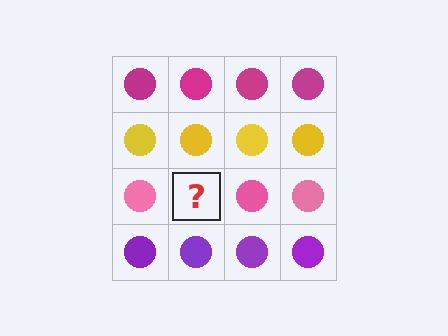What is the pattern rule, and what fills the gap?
The rule is that each row has a consistent color. The gap should be filled with a pink circle.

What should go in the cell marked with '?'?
The missing cell should contain a pink circle.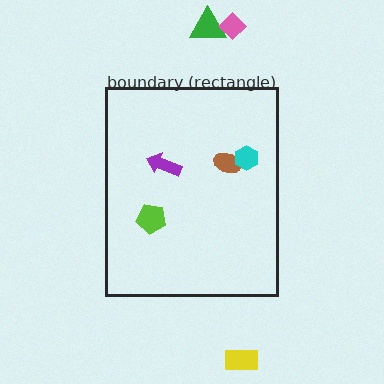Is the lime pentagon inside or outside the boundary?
Inside.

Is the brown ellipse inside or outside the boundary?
Inside.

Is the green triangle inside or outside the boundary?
Outside.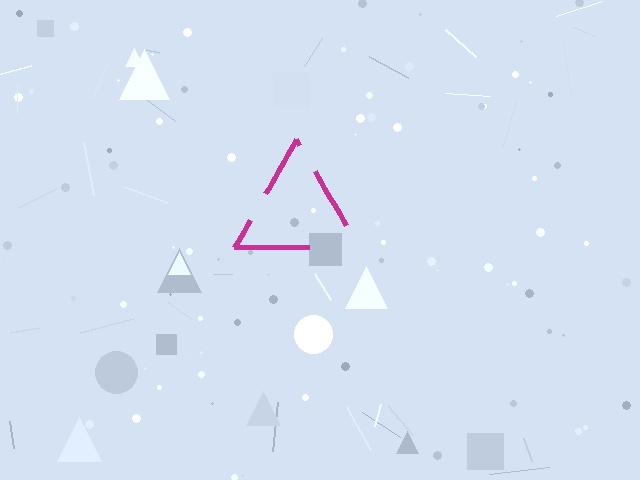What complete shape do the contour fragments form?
The contour fragments form a triangle.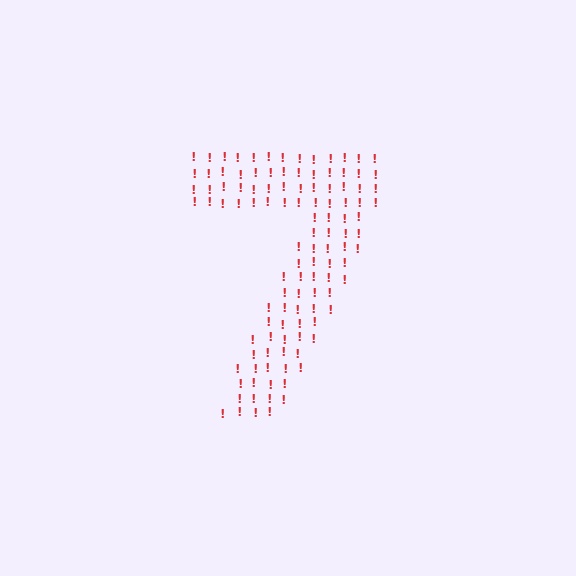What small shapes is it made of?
It is made of small exclamation marks.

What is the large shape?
The large shape is the digit 7.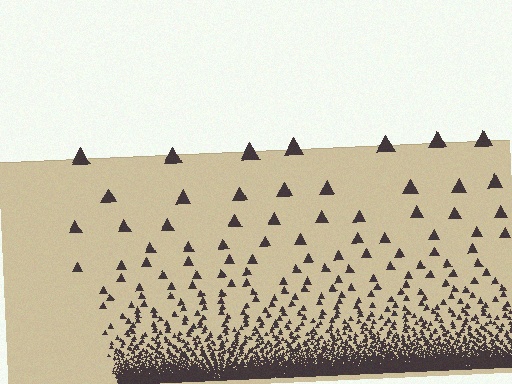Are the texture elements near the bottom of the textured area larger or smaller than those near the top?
Smaller. The gradient is inverted — elements near the bottom are smaller and denser.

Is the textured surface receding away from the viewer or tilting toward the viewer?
The surface appears to tilt toward the viewer. Texture elements get larger and sparser toward the top.